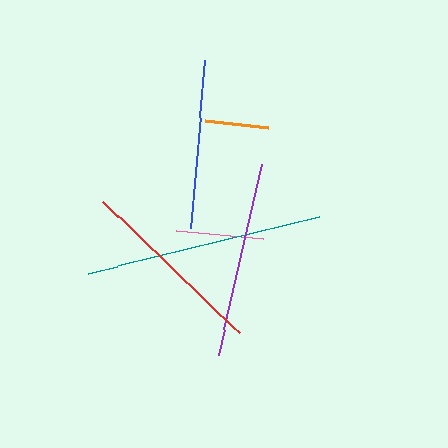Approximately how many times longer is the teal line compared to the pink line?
The teal line is approximately 2.7 times the length of the pink line.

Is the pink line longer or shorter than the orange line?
The pink line is longer than the orange line.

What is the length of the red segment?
The red segment is approximately 190 pixels long.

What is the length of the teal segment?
The teal segment is approximately 238 pixels long.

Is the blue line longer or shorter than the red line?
The red line is longer than the blue line.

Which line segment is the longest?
The teal line is the longest at approximately 238 pixels.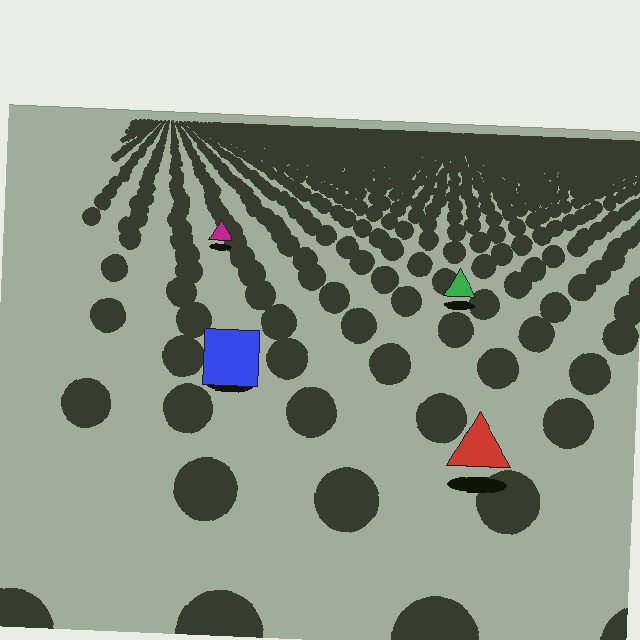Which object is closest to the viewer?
The red triangle is closest. The texture marks near it are larger and more spread out.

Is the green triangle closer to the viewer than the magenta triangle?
Yes. The green triangle is closer — you can tell from the texture gradient: the ground texture is coarser near it.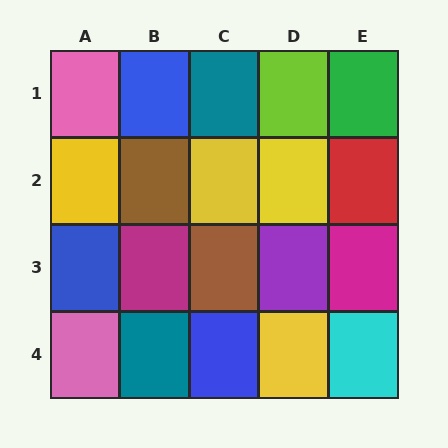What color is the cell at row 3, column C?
Brown.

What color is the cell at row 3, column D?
Purple.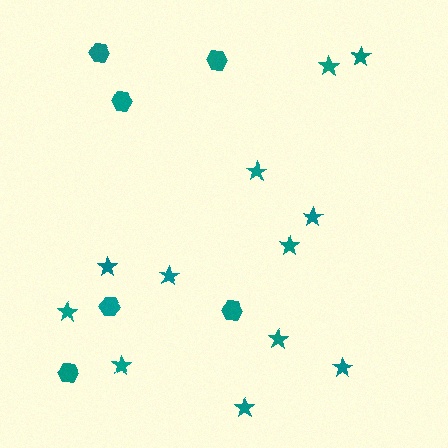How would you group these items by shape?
There are 2 groups: one group of stars (12) and one group of hexagons (6).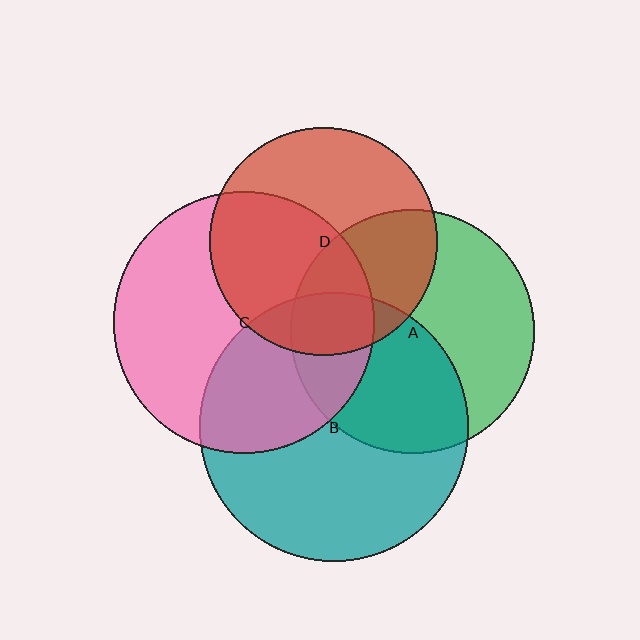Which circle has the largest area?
Circle B (teal).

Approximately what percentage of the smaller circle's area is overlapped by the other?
Approximately 25%.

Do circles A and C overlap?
Yes.